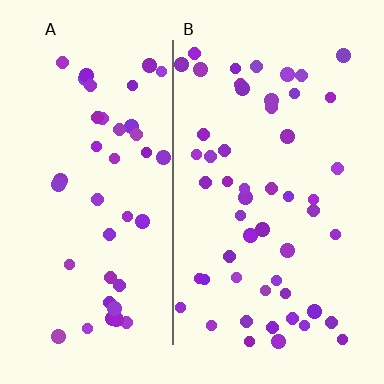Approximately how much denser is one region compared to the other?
Approximately 1.2× — region B over region A.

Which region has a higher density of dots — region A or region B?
B (the right).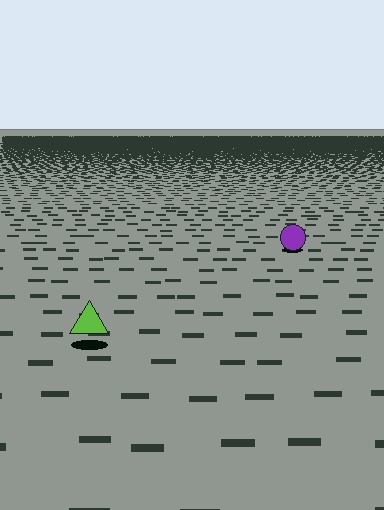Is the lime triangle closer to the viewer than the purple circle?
Yes. The lime triangle is closer — you can tell from the texture gradient: the ground texture is coarser near it.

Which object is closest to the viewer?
The lime triangle is closest. The texture marks near it are larger and more spread out.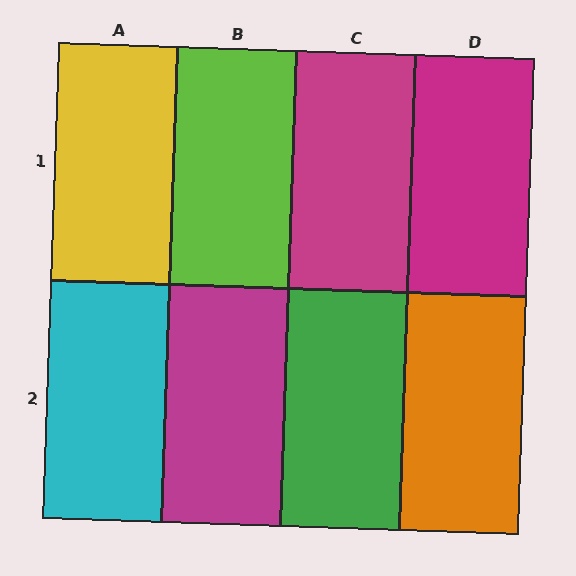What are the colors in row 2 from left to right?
Cyan, magenta, green, orange.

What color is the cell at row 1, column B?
Lime.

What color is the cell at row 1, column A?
Yellow.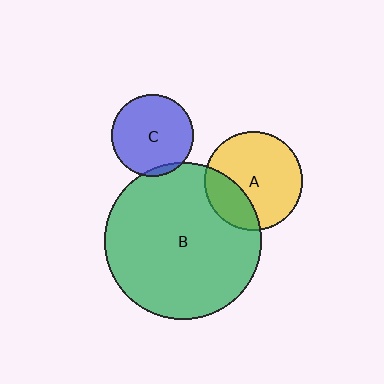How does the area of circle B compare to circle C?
Approximately 3.7 times.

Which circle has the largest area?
Circle B (green).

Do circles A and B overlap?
Yes.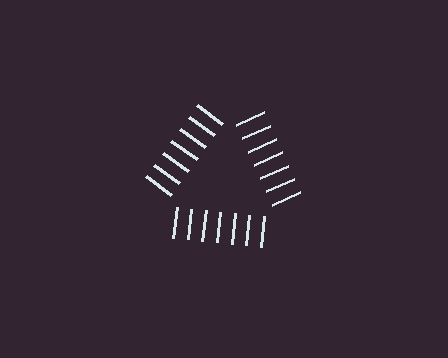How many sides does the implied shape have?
3 sides — the line-ends trace a triangle.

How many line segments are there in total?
21 — 7 along each of the 3 edges.